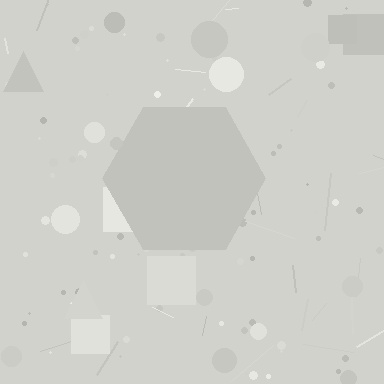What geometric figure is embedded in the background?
A hexagon is embedded in the background.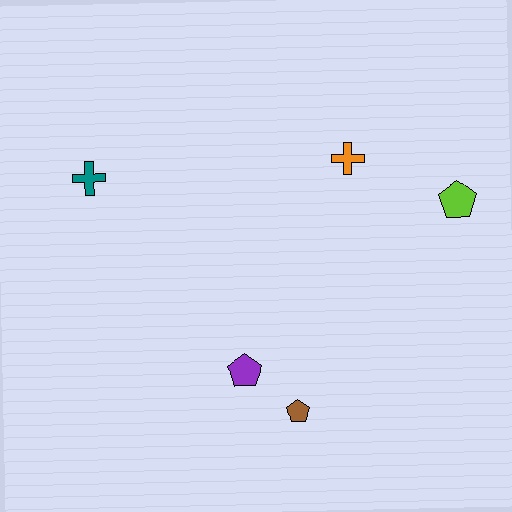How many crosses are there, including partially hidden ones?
There are 2 crosses.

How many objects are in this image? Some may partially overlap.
There are 5 objects.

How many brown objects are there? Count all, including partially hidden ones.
There is 1 brown object.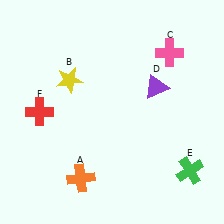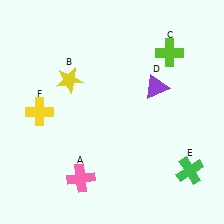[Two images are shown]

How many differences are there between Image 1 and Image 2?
There are 3 differences between the two images.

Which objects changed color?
A changed from orange to pink. C changed from pink to lime. F changed from red to yellow.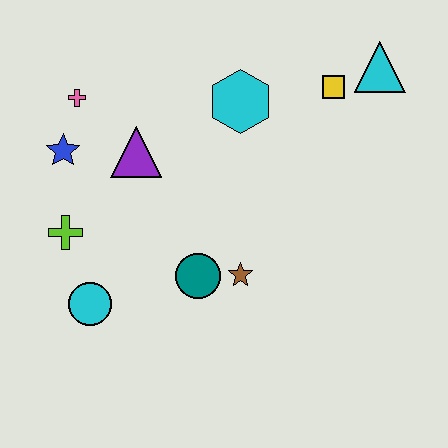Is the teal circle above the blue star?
No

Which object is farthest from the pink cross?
The cyan triangle is farthest from the pink cross.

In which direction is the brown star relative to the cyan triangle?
The brown star is below the cyan triangle.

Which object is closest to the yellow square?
The cyan triangle is closest to the yellow square.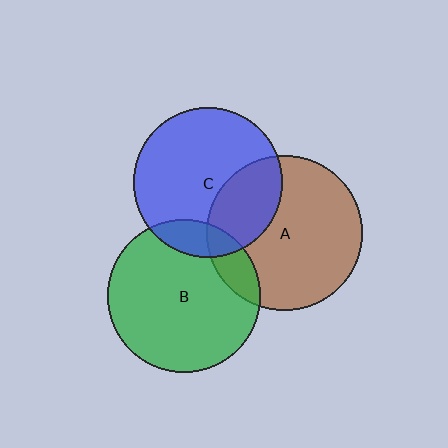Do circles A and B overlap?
Yes.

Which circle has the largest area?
Circle A (brown).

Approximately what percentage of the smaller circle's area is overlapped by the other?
Approximately 15%.